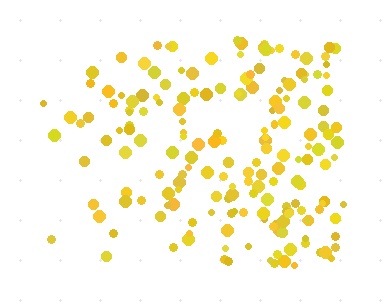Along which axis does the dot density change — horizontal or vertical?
Horizontal.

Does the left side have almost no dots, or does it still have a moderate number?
Still a moderate number, just noticeably fewer than the right.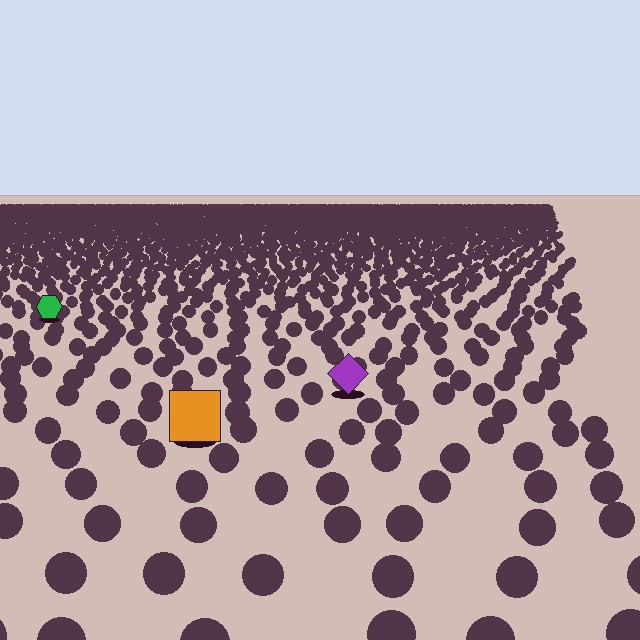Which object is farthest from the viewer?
The green hexagon is farthest from the viewer. It appears smaller and the ground texture around it is denser.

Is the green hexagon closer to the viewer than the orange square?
No. The orange square is closer — you can tell from the texture gradient: the ground texture is coarser near it.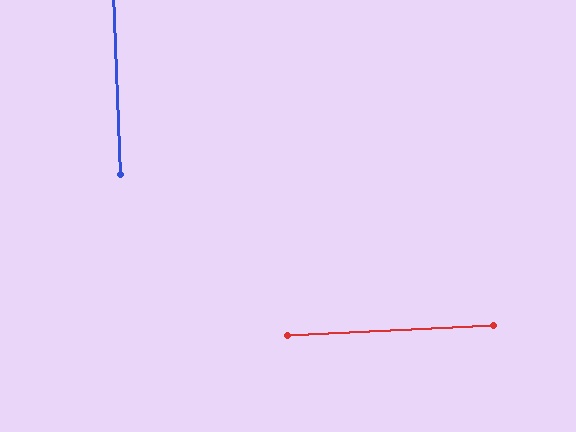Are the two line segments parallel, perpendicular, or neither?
Perpendicular — they meet at approximately 89°.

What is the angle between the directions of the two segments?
Approximately 89 degrees.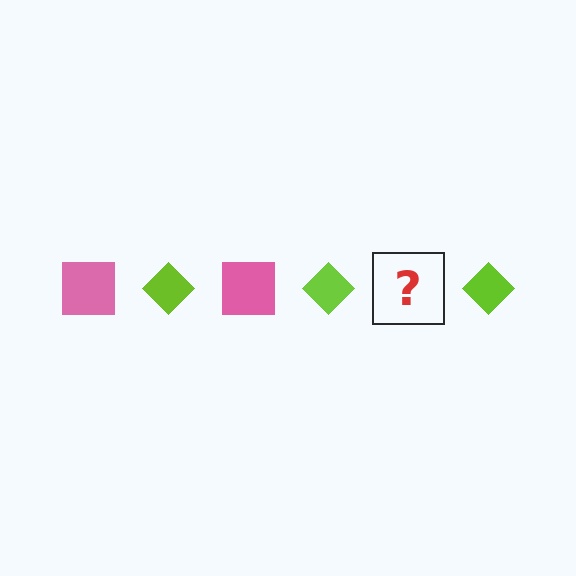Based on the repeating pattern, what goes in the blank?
The blank should be a pink square.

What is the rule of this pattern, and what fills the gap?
The rule is that the pattern alternates between pink square and lime diamond. The gap should be filled with a pink square.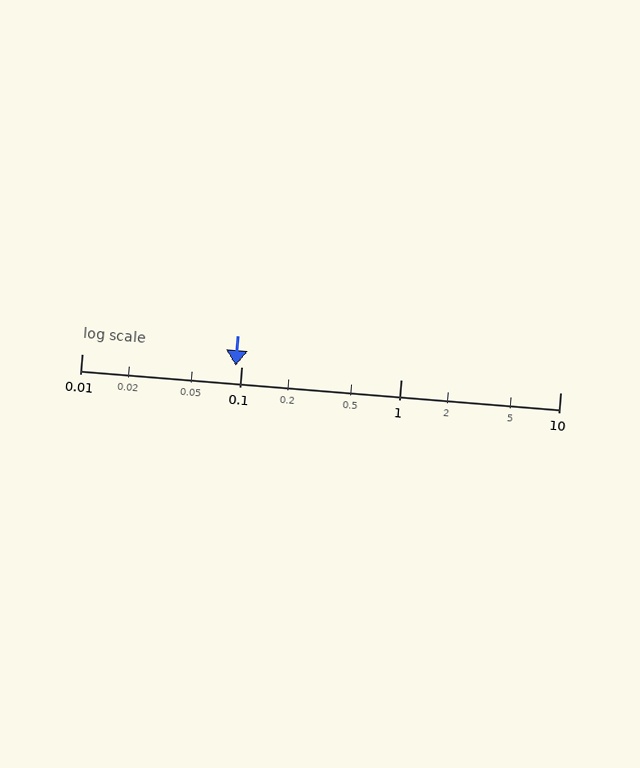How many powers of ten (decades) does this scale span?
The scale spans 3 decades, from 0.01 to 10.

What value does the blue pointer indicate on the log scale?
The pointer indicates approximately 0.093.